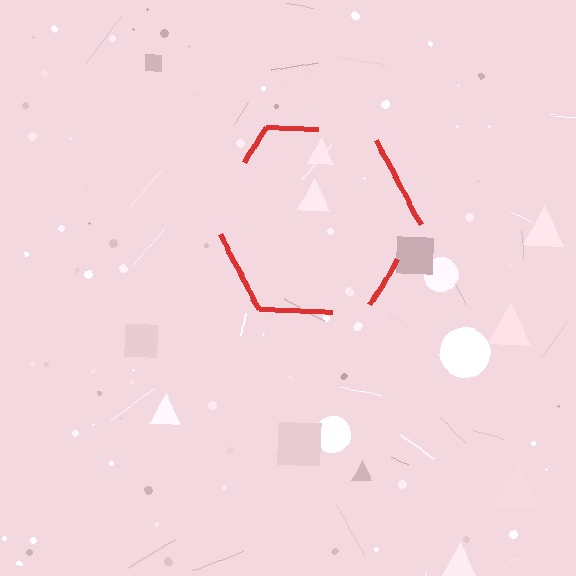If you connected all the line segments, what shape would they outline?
They would outline a hexagon.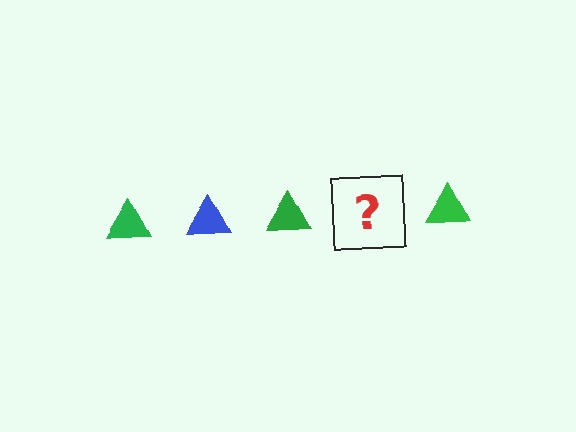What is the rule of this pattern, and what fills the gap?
The rule is that the pattern cycles through green, blue triangles. The gap should be filled with a blue triangle.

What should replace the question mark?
The question mark should be replaced with a blue triangle.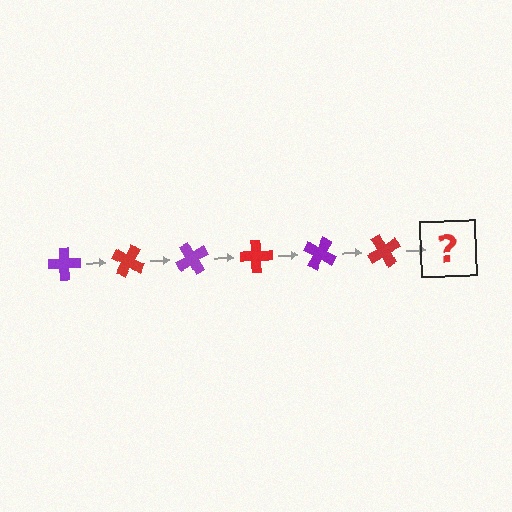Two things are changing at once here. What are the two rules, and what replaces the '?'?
The two rules are that it rotates 30 degrees each step and the color cycles through purple and red. The '?' should be a purple cross, rotated 180 degrees from the start.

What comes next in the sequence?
The next element should be a purple cross, rotated 180 degrees from the start.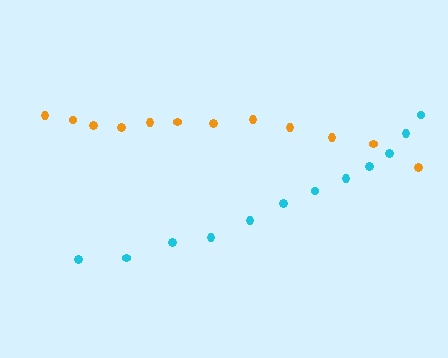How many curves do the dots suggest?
There are 2 distinct paths.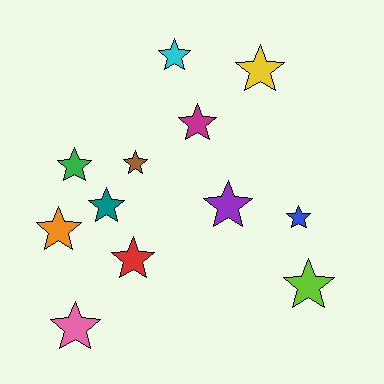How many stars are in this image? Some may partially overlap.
There are 12 stars.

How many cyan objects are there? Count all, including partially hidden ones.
There is 1 cyan object.